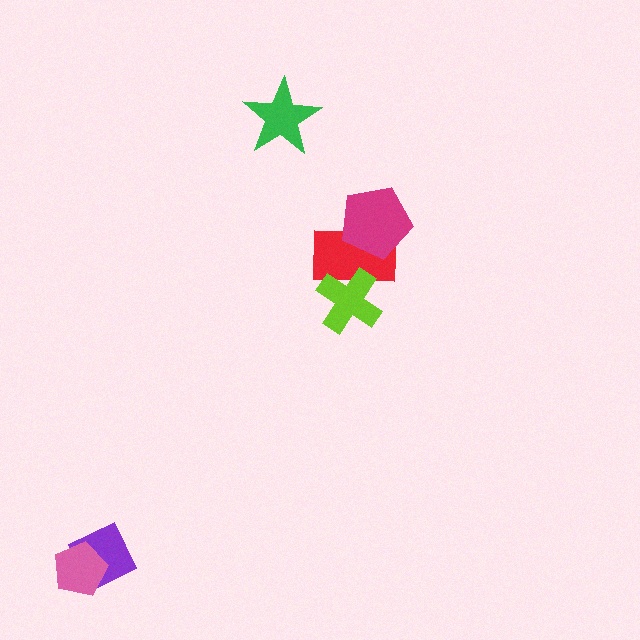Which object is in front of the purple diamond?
The pink pentagon is in front of the purple diamond.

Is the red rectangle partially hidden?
Yes, it is partially covered by another shape.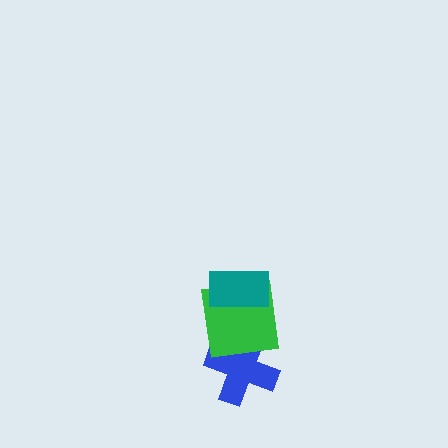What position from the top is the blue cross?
The blue cross is 3rd from the top.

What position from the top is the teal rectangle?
The teal rectangle is 1st from the top.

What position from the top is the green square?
The green square is 2nd from the top.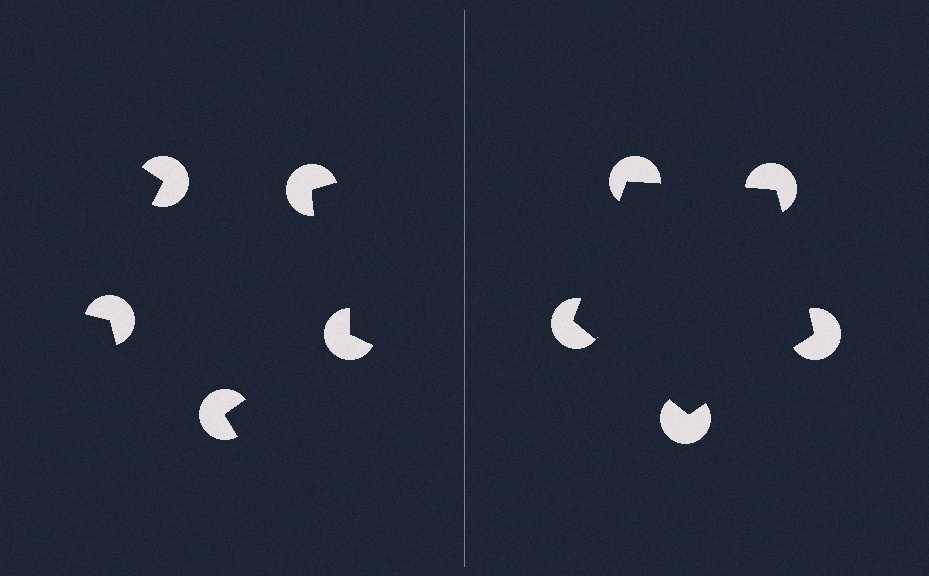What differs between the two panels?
The pac-man discs are positioned identically on both sides; only the wedge orientations differ. On the right they align to a pentagon; on the left they are misaligned.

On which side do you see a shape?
An illusory pentagon appears on the right side. On the left side the wedge cuts are rotated, so no coherent shape forms.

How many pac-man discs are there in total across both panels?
10 — 5 on each side.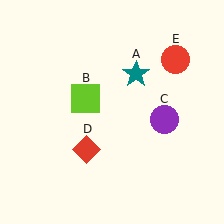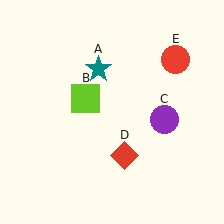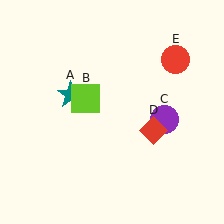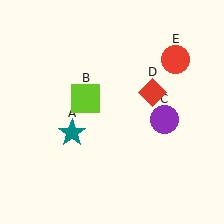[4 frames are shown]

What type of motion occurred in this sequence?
The teal star (object A), red diamond (object D) rotated counterclockwise around the center of the scene.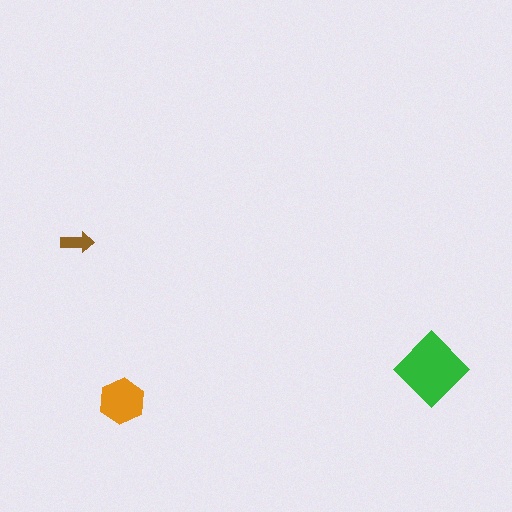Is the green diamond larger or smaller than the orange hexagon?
Larger.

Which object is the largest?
The green diamond.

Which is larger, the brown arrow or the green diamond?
The green diamond.